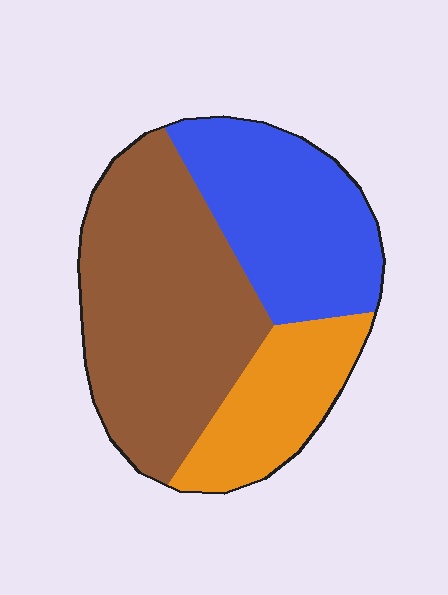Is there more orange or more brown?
Brown.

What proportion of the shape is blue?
Blue covers roughly 30% of the shape.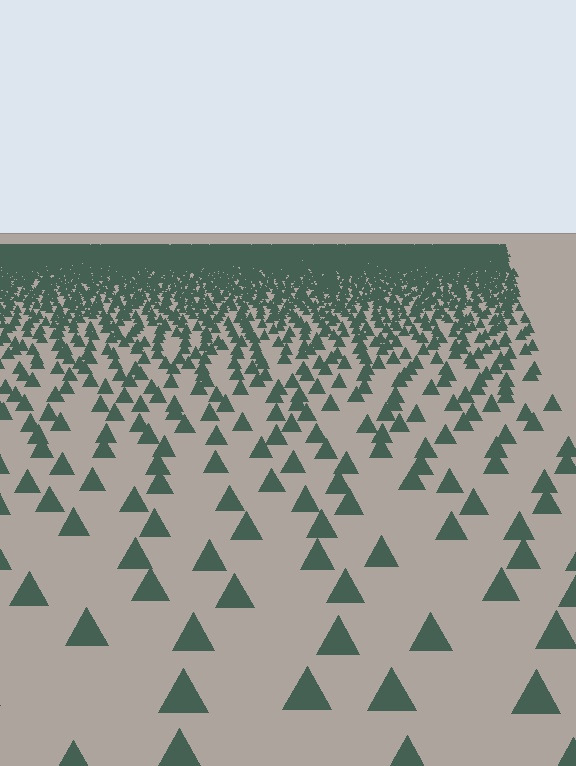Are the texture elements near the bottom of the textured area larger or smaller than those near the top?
Larger. Near the bottom, elements are closer to the viewer and appear at a bigger on-screen size.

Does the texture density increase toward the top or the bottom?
Density increases toward the top.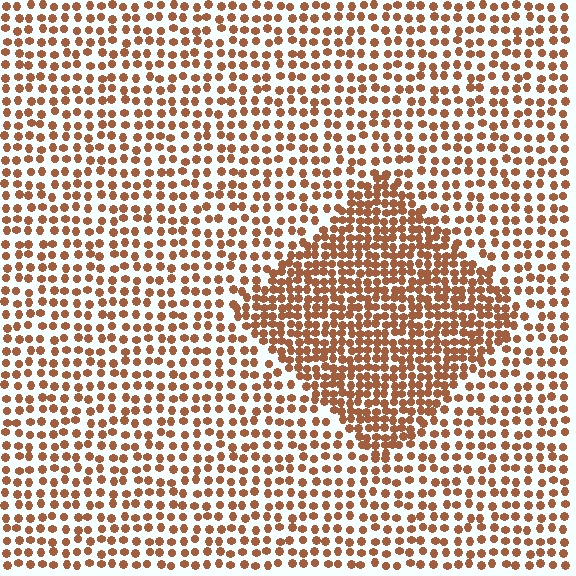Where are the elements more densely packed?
The elements are more densely packed inside the diamond boundary.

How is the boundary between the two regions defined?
The boundary is defined by a change in element density (approximately 1.9x ratio). All elements are the same color, size, and shape.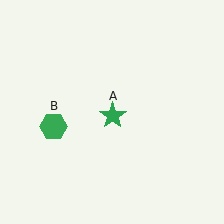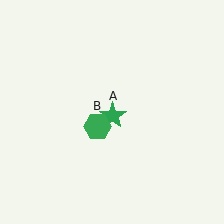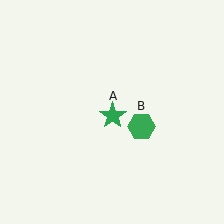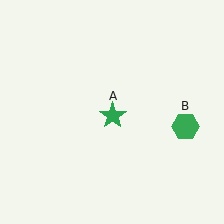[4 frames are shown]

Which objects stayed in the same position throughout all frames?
Green star (object A) remained stationary.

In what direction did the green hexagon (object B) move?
The green hexagon (object B) moved right.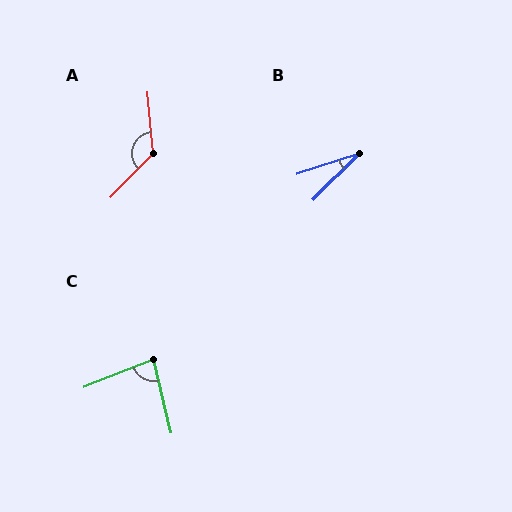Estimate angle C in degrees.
Approximately 82 degrees.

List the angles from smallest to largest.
B (27°), C (82°), A (131°).